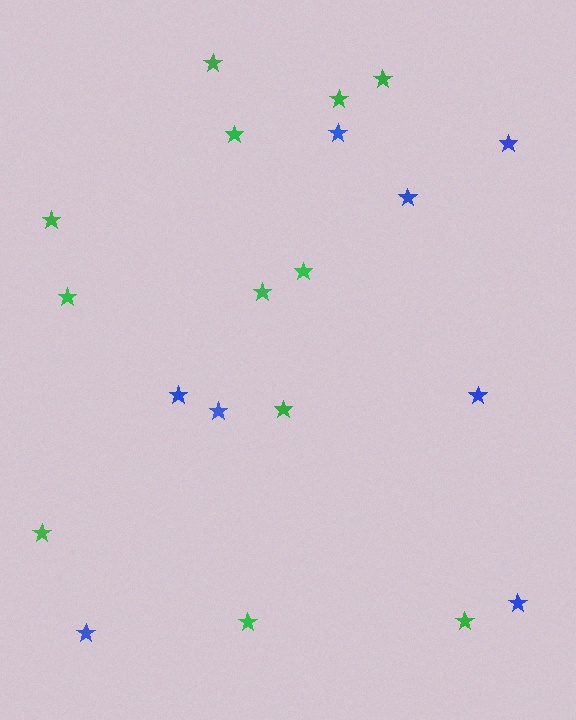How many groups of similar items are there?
There are 2 groups: one group of blue stars (8) and one group of green stars (12).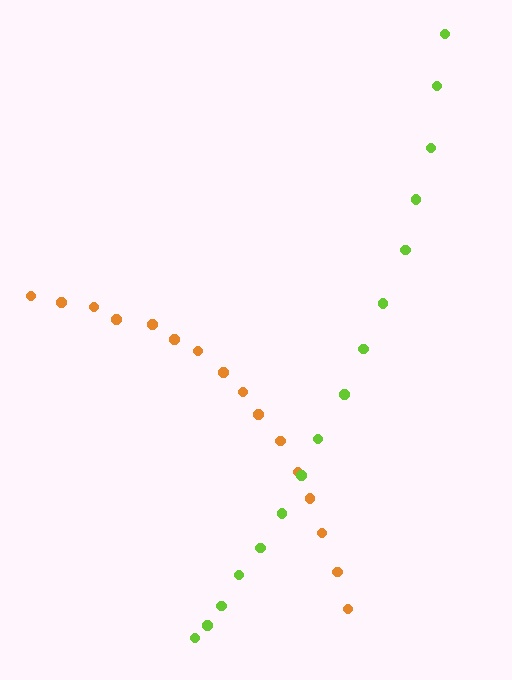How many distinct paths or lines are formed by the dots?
There are 2 distinct paths.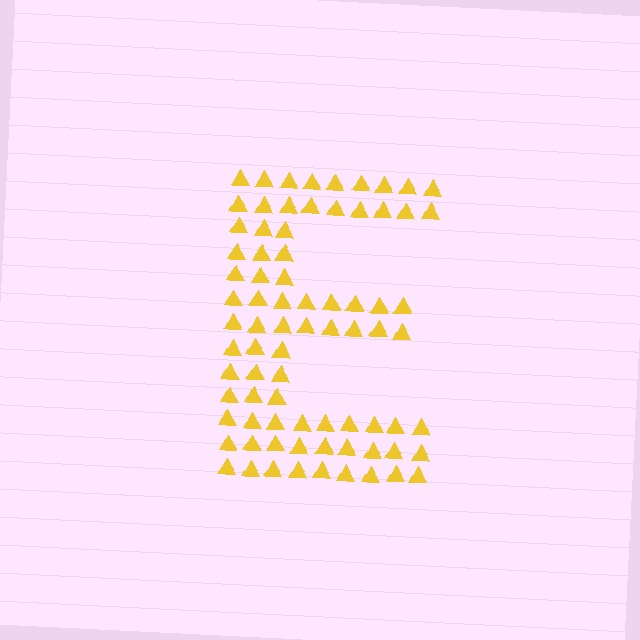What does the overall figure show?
The overall figure shows the letter E.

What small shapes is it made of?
It is made of small triangles.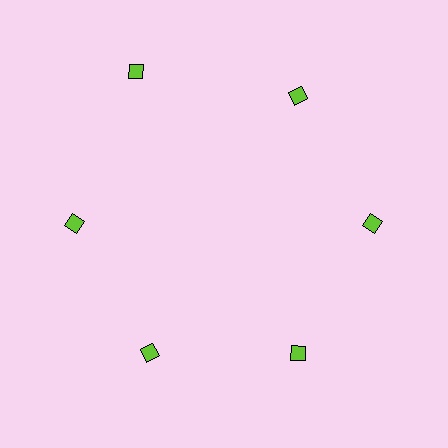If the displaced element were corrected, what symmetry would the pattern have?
It would have 6-fold rotational symmetry — the pattern would map onto itself every 60 degrees.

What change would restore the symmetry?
The symmetry would be restored by moving it inward, back onto the ring so that all 6 diamonds sit at equal angles and equal distance from the center.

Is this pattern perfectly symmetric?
No. The 6 lime diamonds are arranged in a ring, but one element near the 11 o'clock position is pushed outward from the center, breaking the 6-fold rotational symmetry.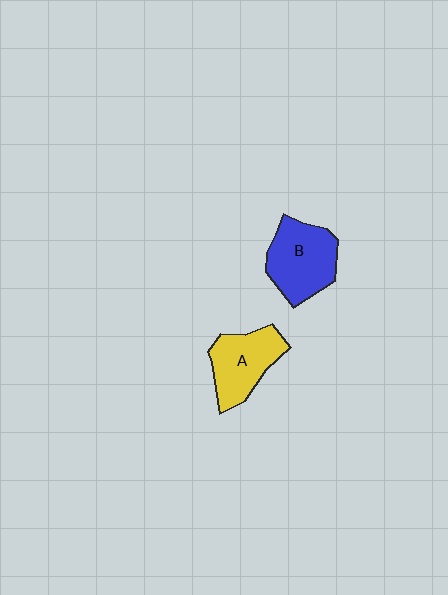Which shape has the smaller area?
Shape A (yellow).